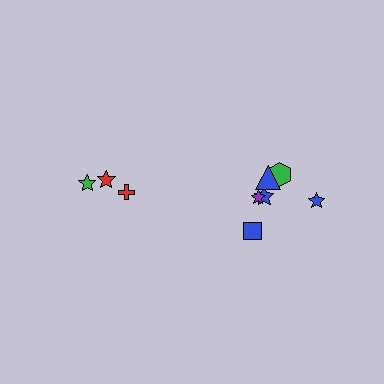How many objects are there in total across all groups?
There are 9 objects.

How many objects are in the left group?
There are 3 objects.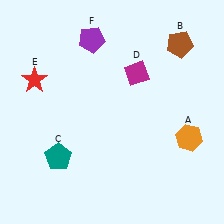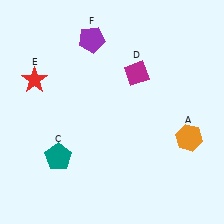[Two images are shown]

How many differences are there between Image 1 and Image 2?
There is 1 difference between the two images.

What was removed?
The brown pentagon (B) was removed in Image 2.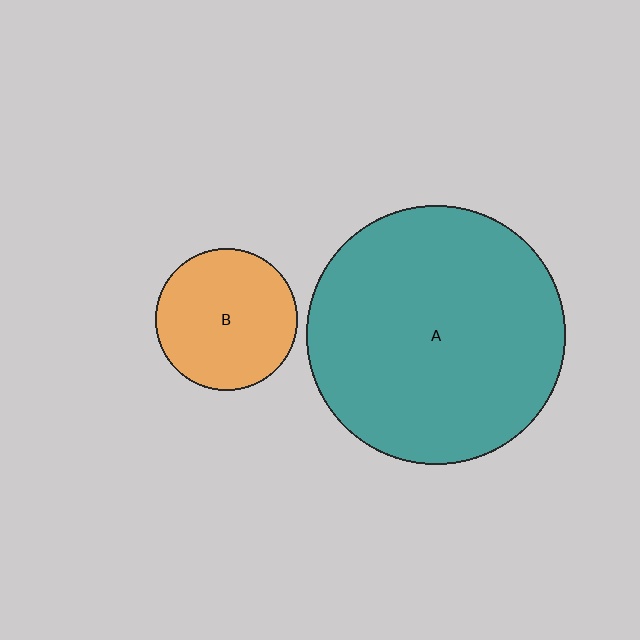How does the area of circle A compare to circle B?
Approximately 3.3 times.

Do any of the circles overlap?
No, none of the circles overlap.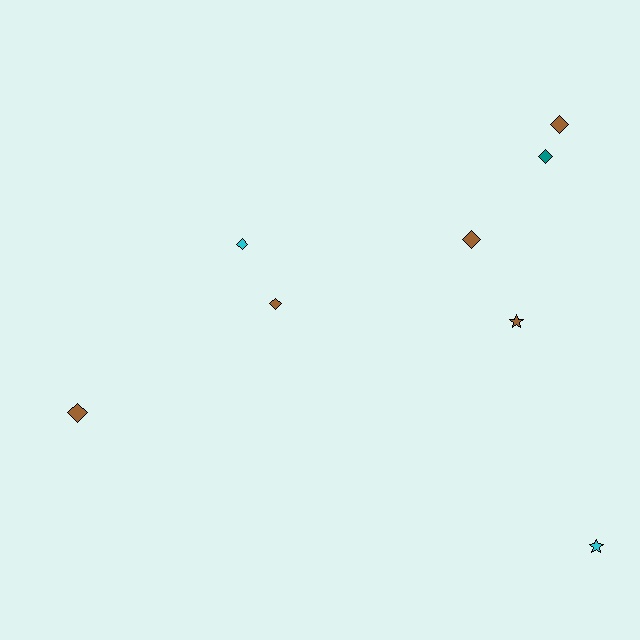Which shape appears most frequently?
Diamond, with 6 objects.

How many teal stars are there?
There are no teal stars.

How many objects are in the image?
There are 8 objects.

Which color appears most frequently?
Brown, with 5 objects.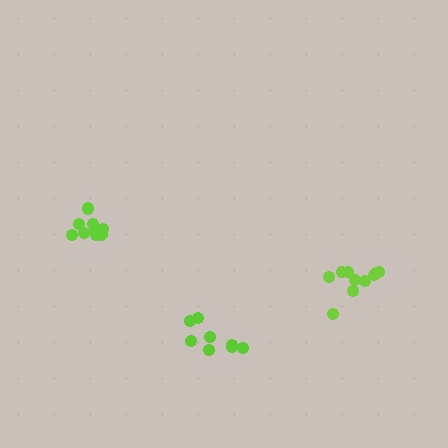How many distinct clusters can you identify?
There are 3 distinct clusters.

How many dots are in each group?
Group 1: 8 dots, Group 2: 9 dots, Group 3: 10 dots (27 total).